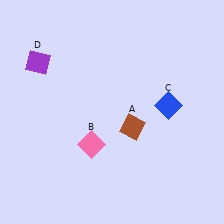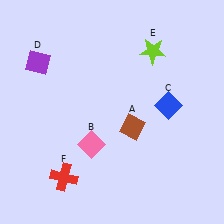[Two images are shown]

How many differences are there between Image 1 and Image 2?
There are 2 differences between the two images.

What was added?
A lime star (E), a red cross (F) were added in Image 2.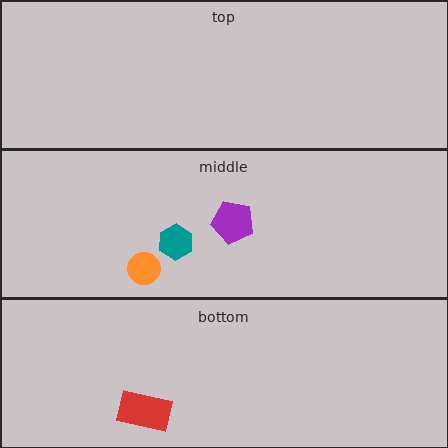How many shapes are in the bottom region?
1.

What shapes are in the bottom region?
The red rectangle.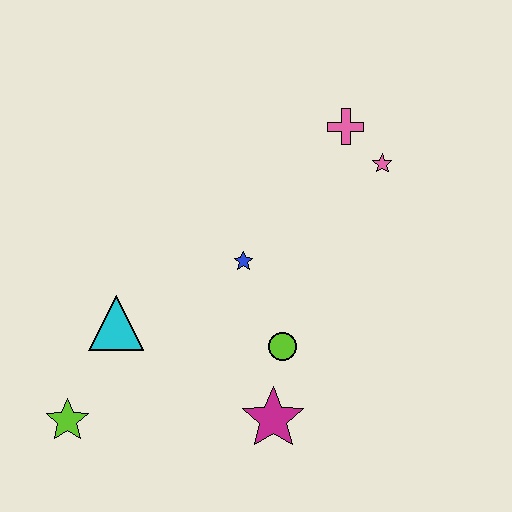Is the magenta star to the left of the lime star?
No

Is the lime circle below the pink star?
Yes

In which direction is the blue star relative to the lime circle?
The blue star is above the lime circle.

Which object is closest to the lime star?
The cyan triangle is closest to the lime star.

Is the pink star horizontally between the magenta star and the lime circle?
No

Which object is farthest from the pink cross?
The lime star is farthest from the pink cross.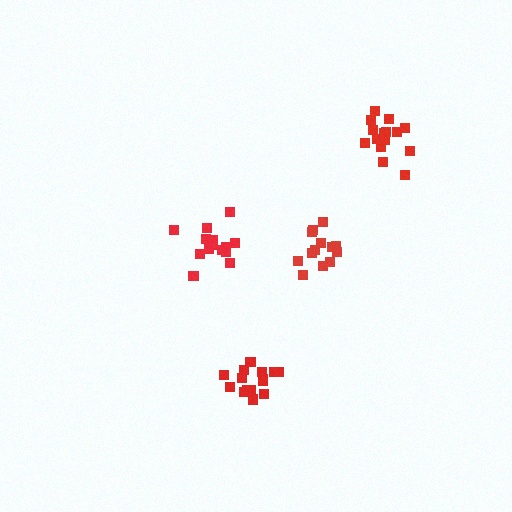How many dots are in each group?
Group 1: 15 dots, Group 2: 15 dots, Group 3: 15 dots, Group 4: 13 dots (58 total).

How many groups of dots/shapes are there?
There are 4 groups.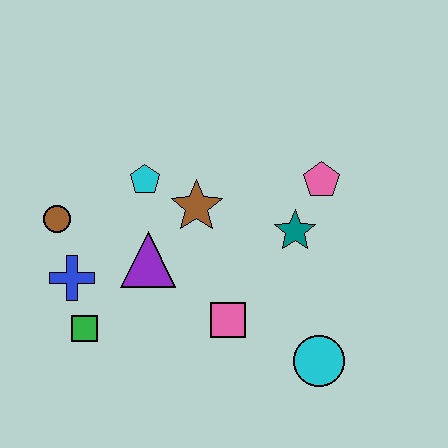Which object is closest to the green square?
The blue cross is closest to the green square.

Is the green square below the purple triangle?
Yes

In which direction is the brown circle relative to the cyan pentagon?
The brown circle is to the left of the cyan pentagon.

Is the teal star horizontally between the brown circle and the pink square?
No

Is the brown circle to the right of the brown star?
No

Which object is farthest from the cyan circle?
The brown circle is farthest from the cyan circle.